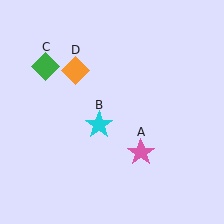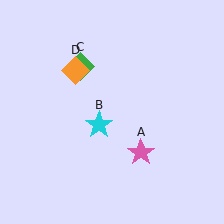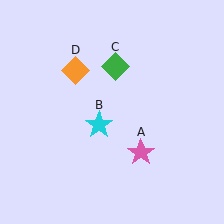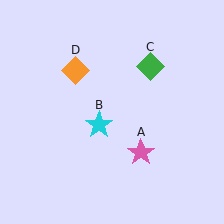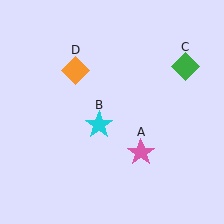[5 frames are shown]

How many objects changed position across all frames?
1 object changed position: green diamond (object C).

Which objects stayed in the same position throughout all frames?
Pink star (object A) and cyan star (object B) and orange diamond (object D) remained stationary.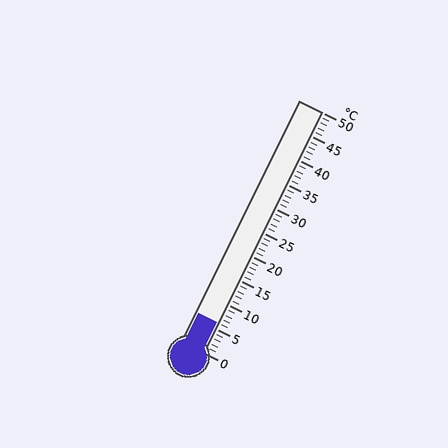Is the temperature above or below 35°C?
The temperature is below 35°C.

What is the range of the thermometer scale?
The thermometer scale ranges from 0°C to 50°C.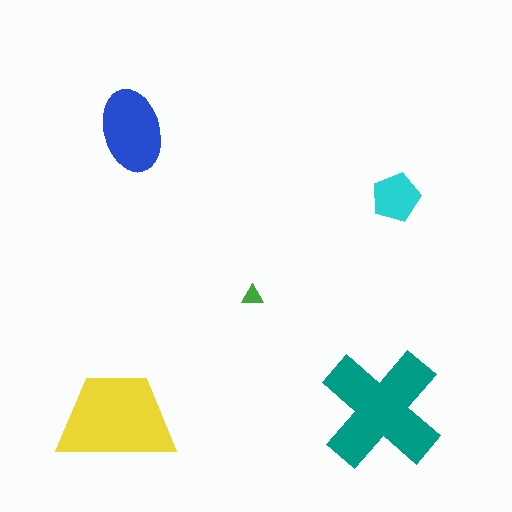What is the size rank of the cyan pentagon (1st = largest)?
4th.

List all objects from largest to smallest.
The teal cross, the yellow trapezoid, the blue ellipse, the cyan pentagon, the green triangle.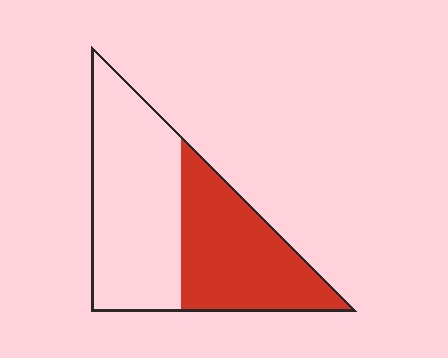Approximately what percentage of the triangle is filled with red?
Approximately 45%.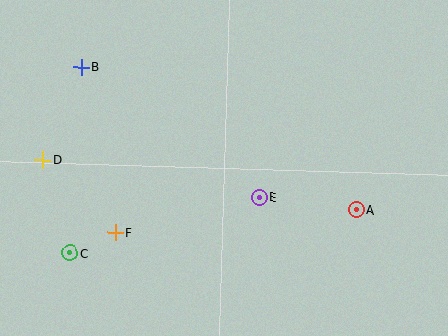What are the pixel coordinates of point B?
Point B is at (81, 67).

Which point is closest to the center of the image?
Point E at (259, 197) is closest to the center.